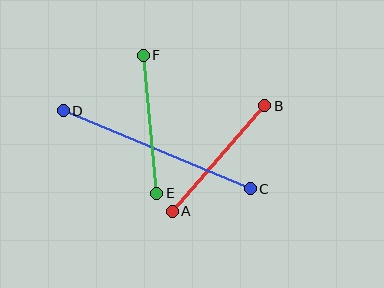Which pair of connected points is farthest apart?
Points C and D are farthest apart.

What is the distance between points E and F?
The distance is approximately 139 pixels.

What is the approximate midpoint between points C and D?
The midpoint is at approximately (157, 150) pixels.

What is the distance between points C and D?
The distance is approximately 202 pixels.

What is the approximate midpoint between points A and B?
The midpoint is at approximately (218, 158) pixels.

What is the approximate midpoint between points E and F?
The midpoint is at approximately (150, 124) pixels.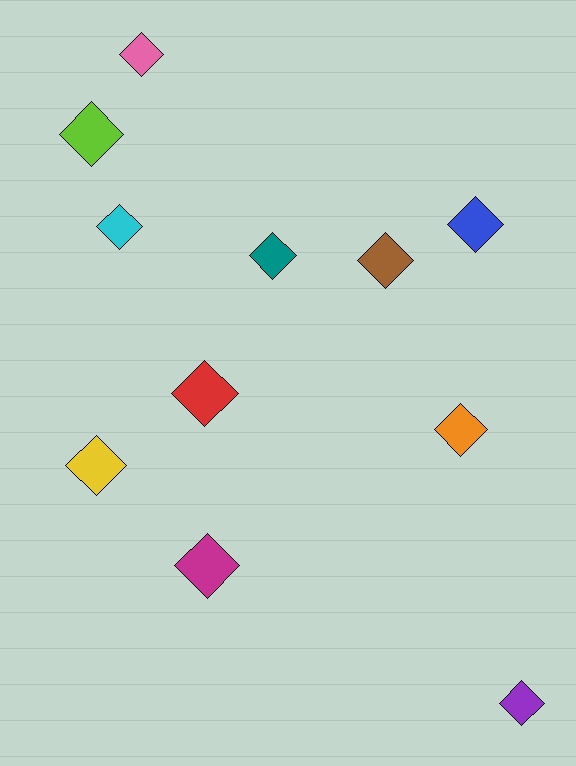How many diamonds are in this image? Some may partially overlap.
There are 11 diamonds.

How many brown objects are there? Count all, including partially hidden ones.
There is 1 brown object.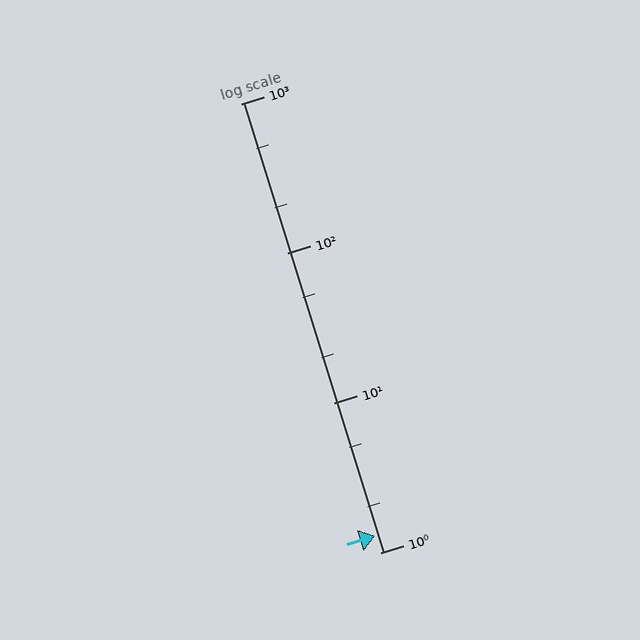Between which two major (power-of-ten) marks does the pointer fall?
The pointer is between 1 and 10.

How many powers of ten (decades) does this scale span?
The scale spans 3 decades, from 1 to 1000.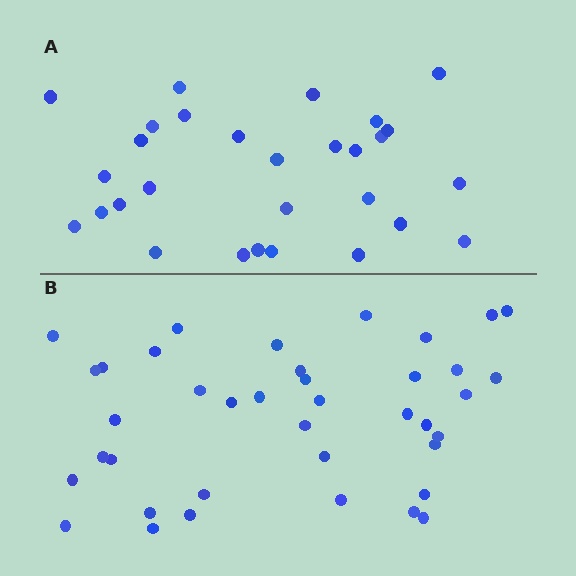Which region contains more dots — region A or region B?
Region B (the bottom region) has more dots.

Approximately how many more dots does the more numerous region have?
Region B has roughly 10 or so more dots than region A.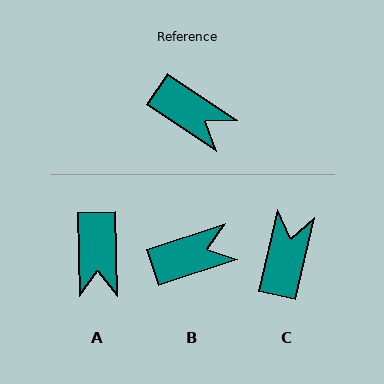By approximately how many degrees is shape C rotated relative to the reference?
Approximately 111 degrees counter-clockwise.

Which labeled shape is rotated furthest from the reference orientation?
C, about 111 degrees away.